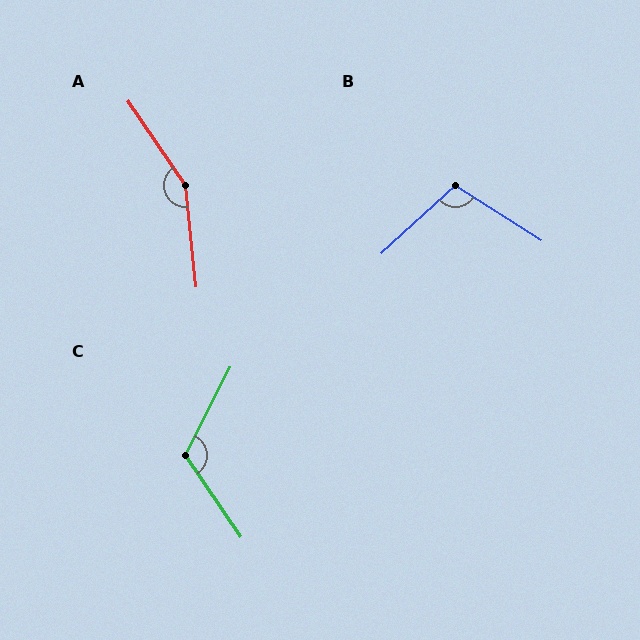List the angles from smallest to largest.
B (105°), C (119°), A (152°).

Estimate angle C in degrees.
Approximately 119 degrees.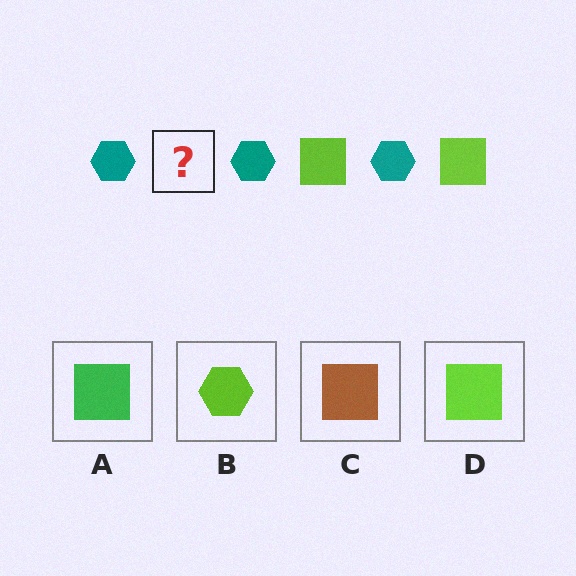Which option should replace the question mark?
Option D.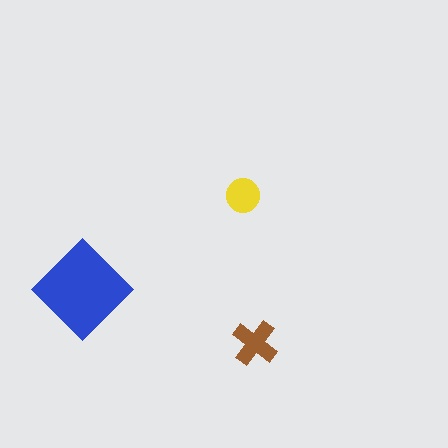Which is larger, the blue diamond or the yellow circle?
The blue diamond.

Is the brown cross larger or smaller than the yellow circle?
Larger.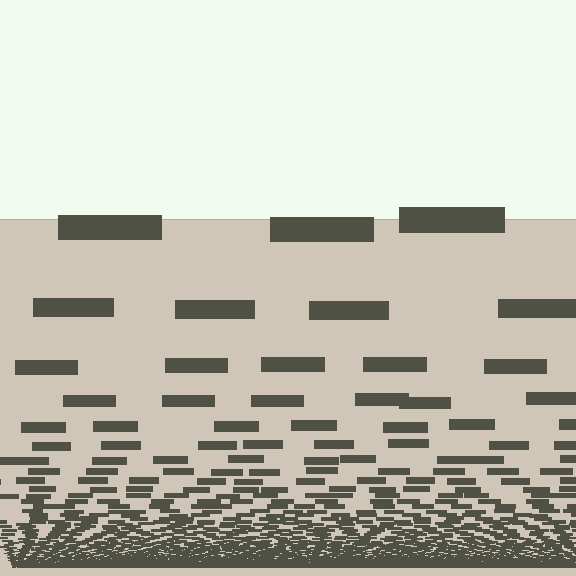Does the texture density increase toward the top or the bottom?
Density increases toward the bottom.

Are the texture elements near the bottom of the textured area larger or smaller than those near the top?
Smaller. The gradient is inverted — elements near the bottom are smaller and denser.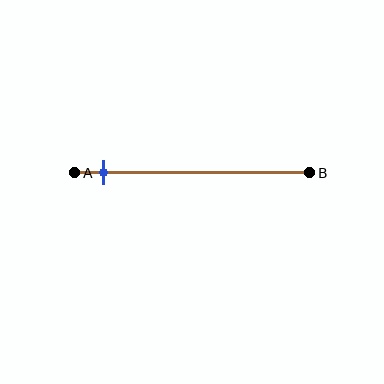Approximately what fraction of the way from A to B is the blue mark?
The blue mark is approximately 15% of the way from A to B.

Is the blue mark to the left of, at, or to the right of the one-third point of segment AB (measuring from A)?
The blue mark is to the left of the one-third point of segment AB.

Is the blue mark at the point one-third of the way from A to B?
No, the mark is at about 15% from A, not at the 33% one-third point.